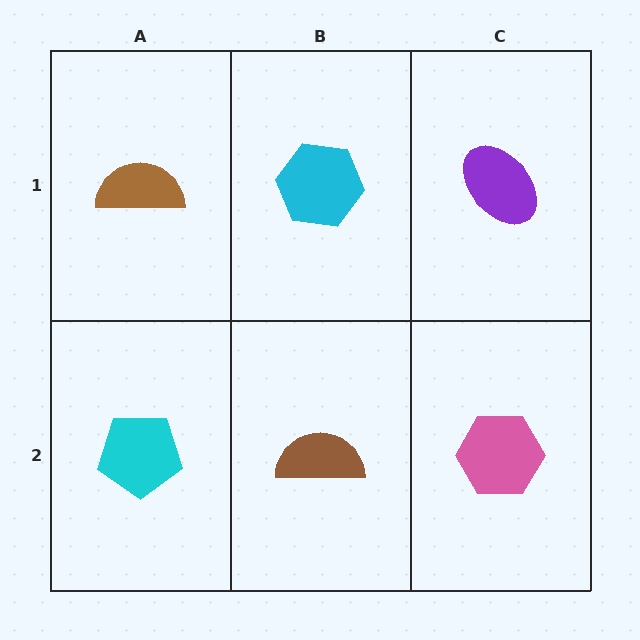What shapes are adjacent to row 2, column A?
A brown semicircle (row 1, column A), a brown semicircle (row 2, column B).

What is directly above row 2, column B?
A cyan hexagon.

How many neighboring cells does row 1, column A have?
2.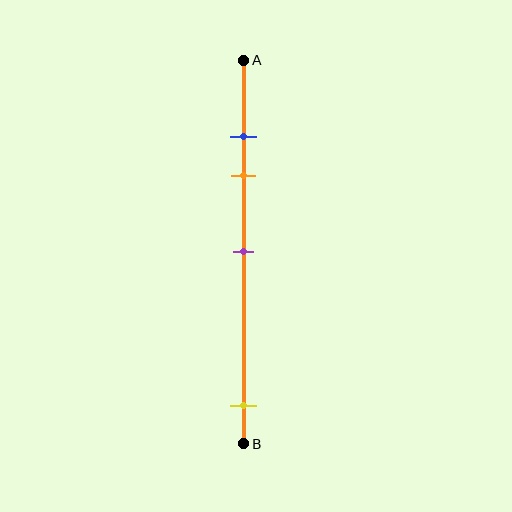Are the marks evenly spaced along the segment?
No, the marks are not evenly spaced.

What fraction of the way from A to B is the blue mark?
The blue mark is approximately 20% (0.2) of the way from A to B.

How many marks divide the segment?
There are 4 marks dividing the segment.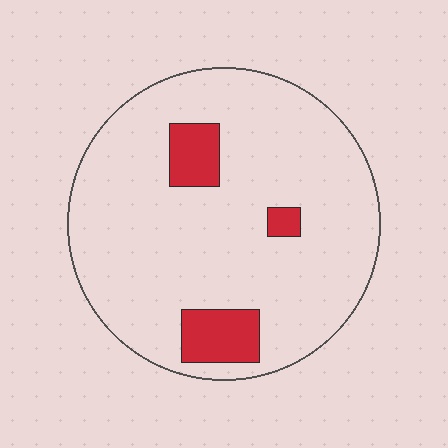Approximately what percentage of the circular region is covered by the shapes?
Approximately 10%.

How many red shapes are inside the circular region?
3.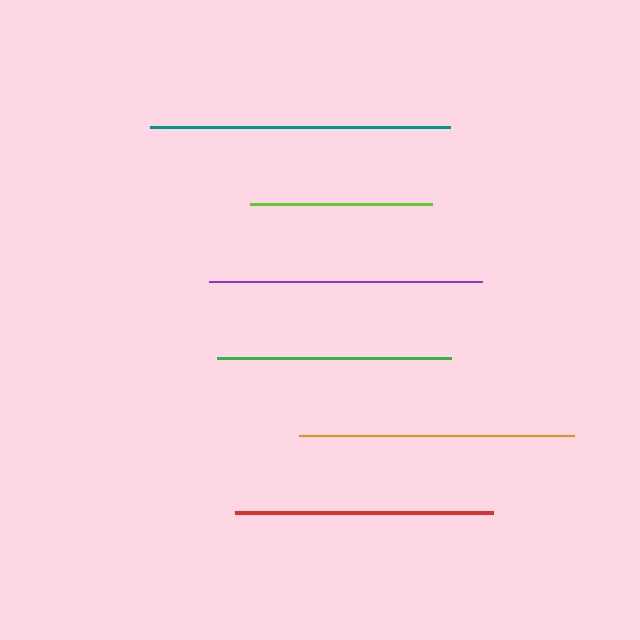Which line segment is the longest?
The teal line is the longest at approximately 300 pixels.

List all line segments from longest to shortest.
From longest to shortest: teal, orange, purple, red, green, lime.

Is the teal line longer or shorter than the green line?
The teal line is longer than the green line.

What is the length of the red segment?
The red segment is approximately 258 pixels long.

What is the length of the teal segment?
The teal segment is approximately 300 pixels long.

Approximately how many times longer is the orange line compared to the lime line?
The orange line is approximately 1.5 times the length of the lime line.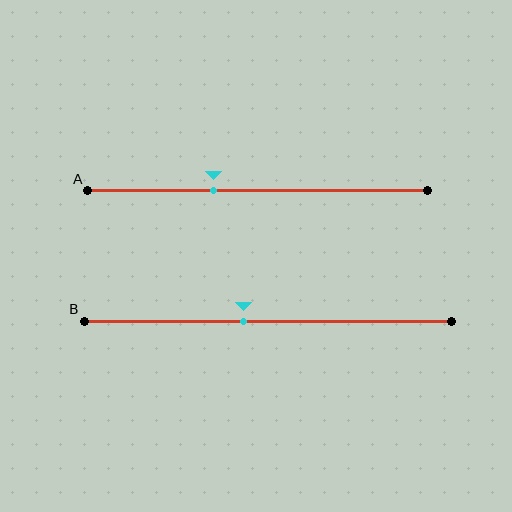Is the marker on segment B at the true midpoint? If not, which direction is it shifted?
No, the marker on segment B is shifted to the left by about 7% of the segment length.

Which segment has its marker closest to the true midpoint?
Segment B has its marker closest to the true midpoint.